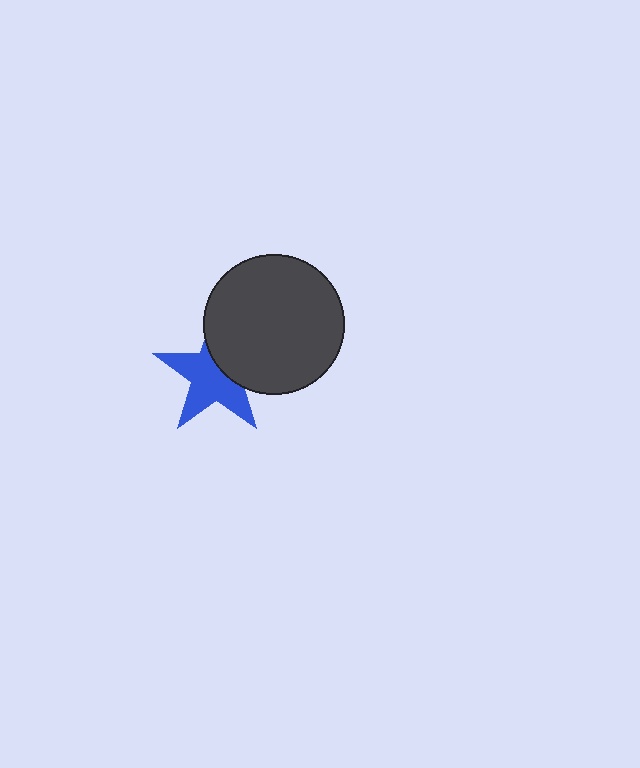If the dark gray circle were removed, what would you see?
You would see the complete blue star.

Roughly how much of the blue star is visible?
About half of it is visible (roughly 63%).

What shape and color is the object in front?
The object in front is a dark gray circle.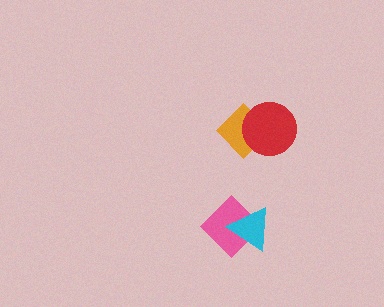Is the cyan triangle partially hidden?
No, no other shape covers it.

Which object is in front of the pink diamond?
The cyan triangle is in front of the pink diamond.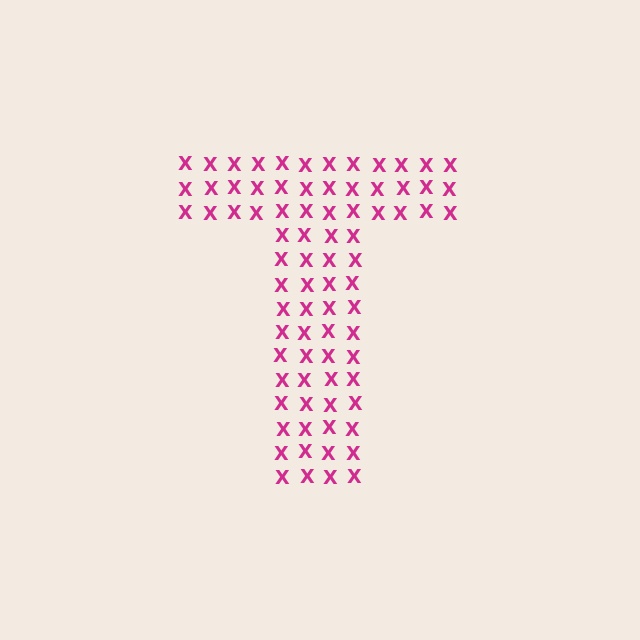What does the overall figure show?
The overall figure shows the letter T.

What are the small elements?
The small elements are letter X's.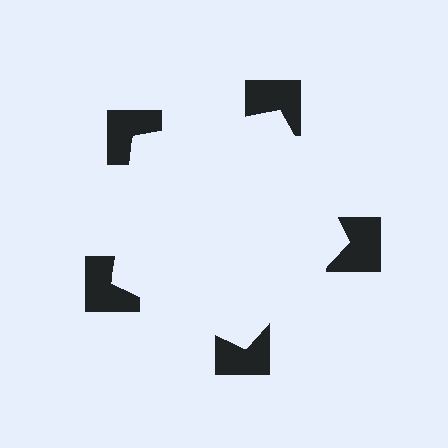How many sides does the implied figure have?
5 sides.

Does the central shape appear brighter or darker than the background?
It typically appears slightly brighter than the background, even though no actual brightness change is drawn.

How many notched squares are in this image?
There are 5 — one at each vertex of the illusory pentagon.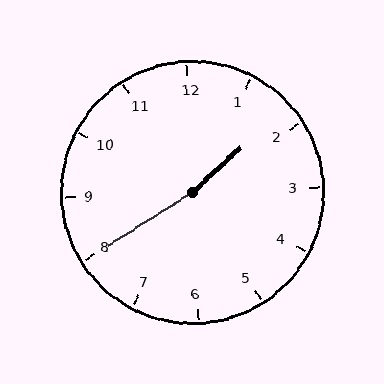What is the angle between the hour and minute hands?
Approximately 170 degrees.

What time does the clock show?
1:40.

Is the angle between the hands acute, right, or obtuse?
It is obtuse.